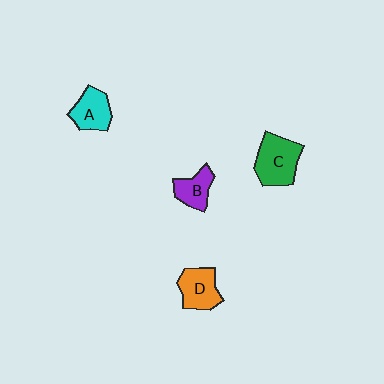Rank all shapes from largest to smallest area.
From largest to smallest: C (green), D (orange), A (cyan), B (purple).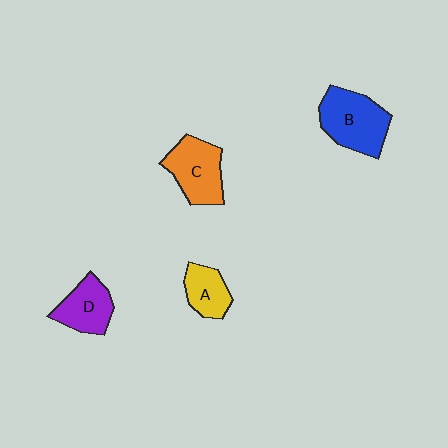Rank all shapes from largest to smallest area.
From largest to smallest: B (blue), C (orange), D (purple), A (yellow).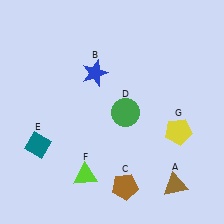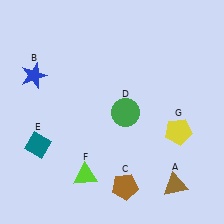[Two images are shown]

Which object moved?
The blue star (B) moved left.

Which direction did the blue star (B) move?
The blue star (B) moved left.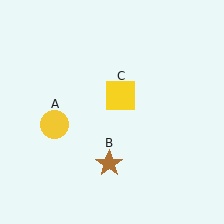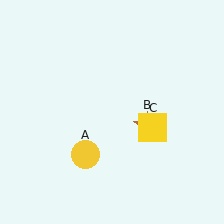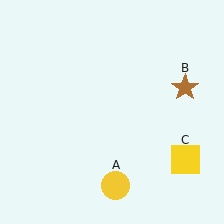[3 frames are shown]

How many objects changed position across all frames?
3 objects changed position: yellow circle (object A), brown star (object B), yellow square (object C).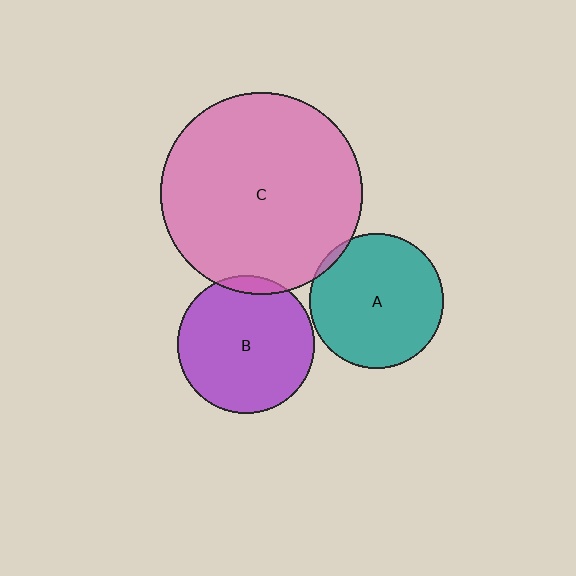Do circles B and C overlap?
Yes.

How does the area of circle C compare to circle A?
Approximately 2.3 times.